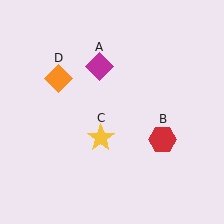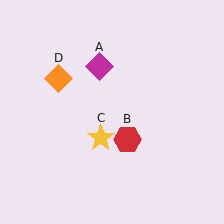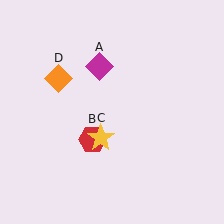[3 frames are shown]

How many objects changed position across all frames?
1 object changed position: red hexagon (object B).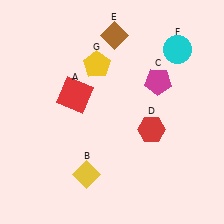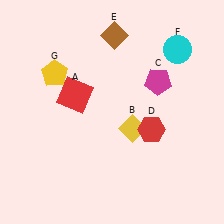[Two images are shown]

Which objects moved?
The objects that moved are: the yellow diamond (B), the yellow pentagon (G).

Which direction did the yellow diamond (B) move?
The yellow diamond (B) moved up.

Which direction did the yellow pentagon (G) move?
The yellow pentagon (G) moved left.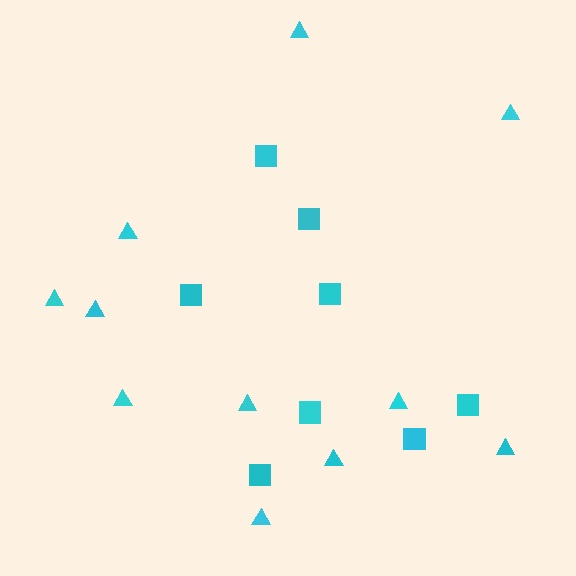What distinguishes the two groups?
There are 2 groups: one group of triangles (11) and one group of squares (8).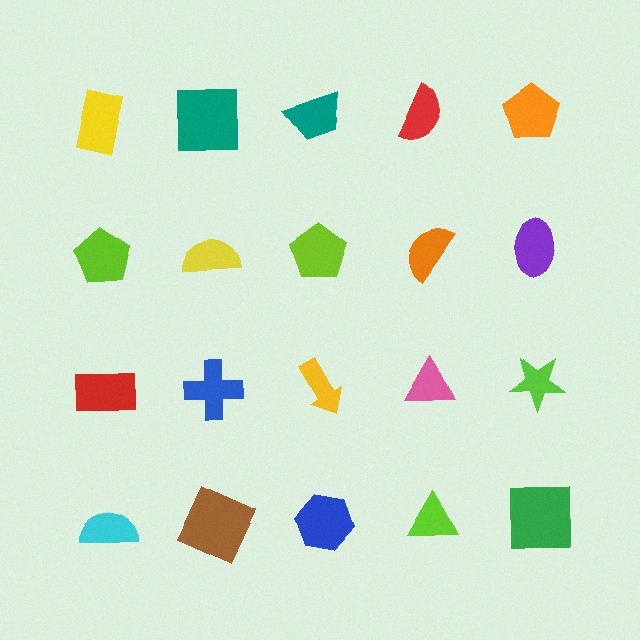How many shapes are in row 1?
5 shapes.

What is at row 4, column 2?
A brown square.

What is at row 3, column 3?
A yellow arrow.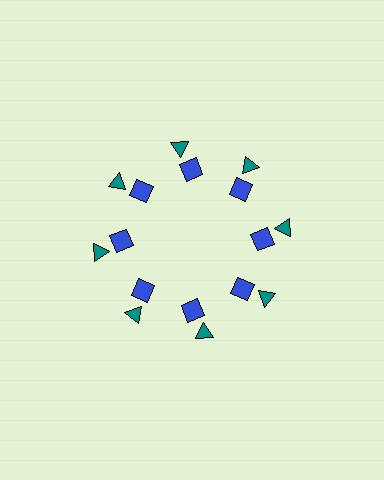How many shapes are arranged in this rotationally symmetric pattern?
There are 16 shapes, arranged in 8 groups of 2.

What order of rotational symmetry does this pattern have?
This pattern has 8-fold rotational symmetry.